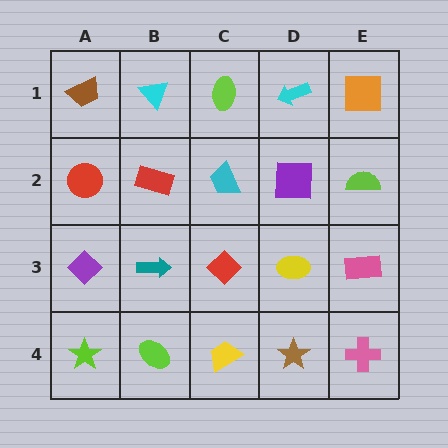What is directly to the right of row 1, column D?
An orange square.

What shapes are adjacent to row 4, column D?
A yellow ellipse (row 3, column D), a yellow trapezoid (row 4, column C), a pink cross (row 4, column E).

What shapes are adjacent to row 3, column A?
A red circle (row 2, column A), a lime star (row 4, column A), a teal arrow (row 3, column B).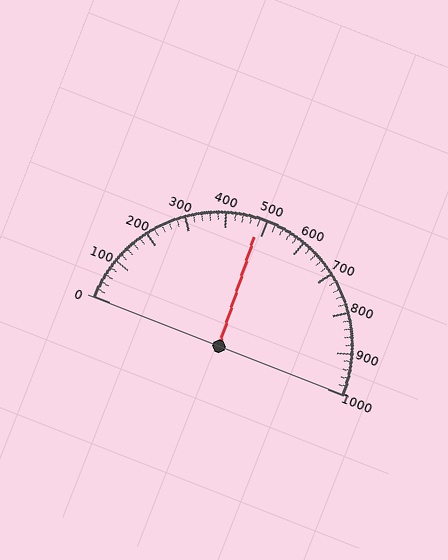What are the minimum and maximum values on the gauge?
The gauge ranges from 0 to 1000.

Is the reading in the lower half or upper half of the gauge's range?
The reading is in the lower half of the range (0 to 1000).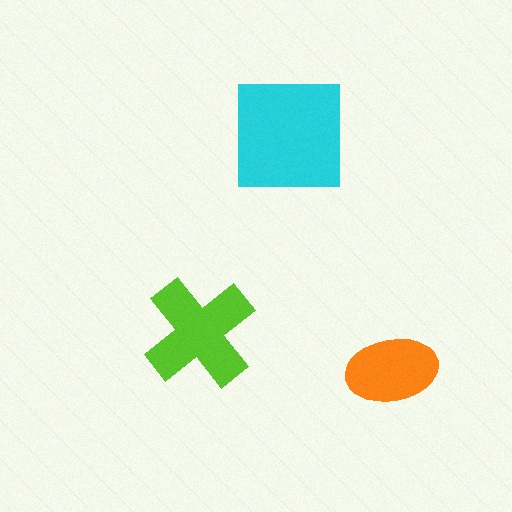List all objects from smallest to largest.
The orange ellipse, the lime cross, the cyan square.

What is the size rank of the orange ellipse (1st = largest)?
3rd.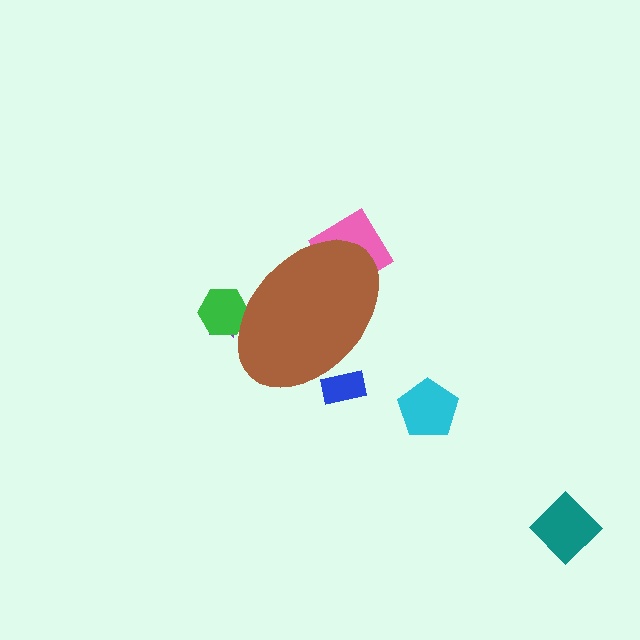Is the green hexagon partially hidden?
Yes, the green hexagon is partially hidden behind the brown ellipse.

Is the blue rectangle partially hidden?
Yes, the blue rectangle is partially hidden behind the brown ellipse.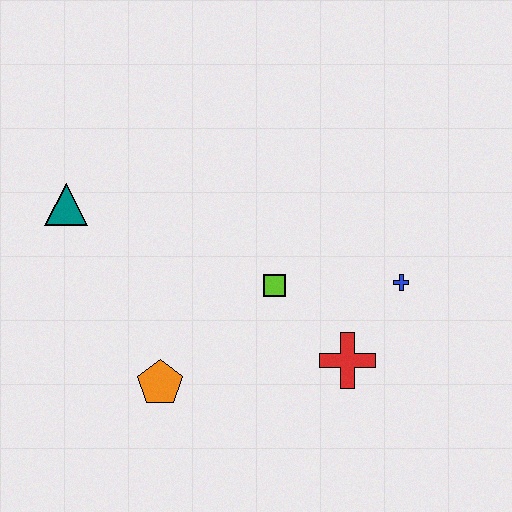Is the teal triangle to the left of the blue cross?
Yes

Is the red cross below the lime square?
Yes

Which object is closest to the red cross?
The blue cross is closest to the red cross.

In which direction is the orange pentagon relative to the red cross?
The orange pentagon is to the left of the red cross.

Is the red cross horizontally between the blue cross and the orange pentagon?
Yes